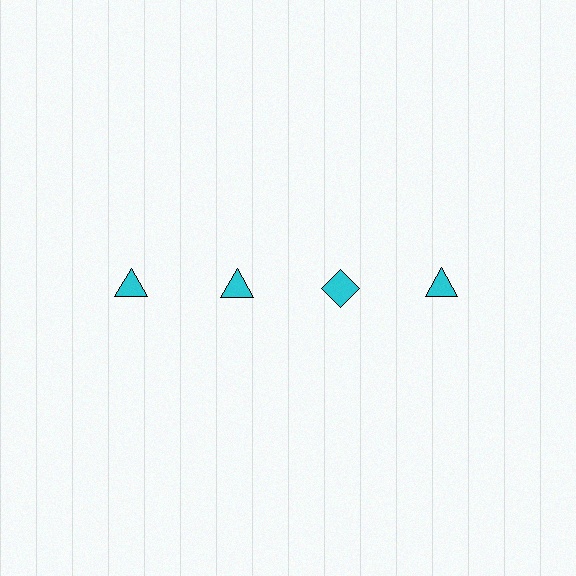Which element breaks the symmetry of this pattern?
The cyan diamond in the top row, center column breaks the symmetry. All other shapes are cyan triangles.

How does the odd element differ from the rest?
It has a different shape: diamond instead of triangle.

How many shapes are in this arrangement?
There are 4 shapes arranged in a grid pattern.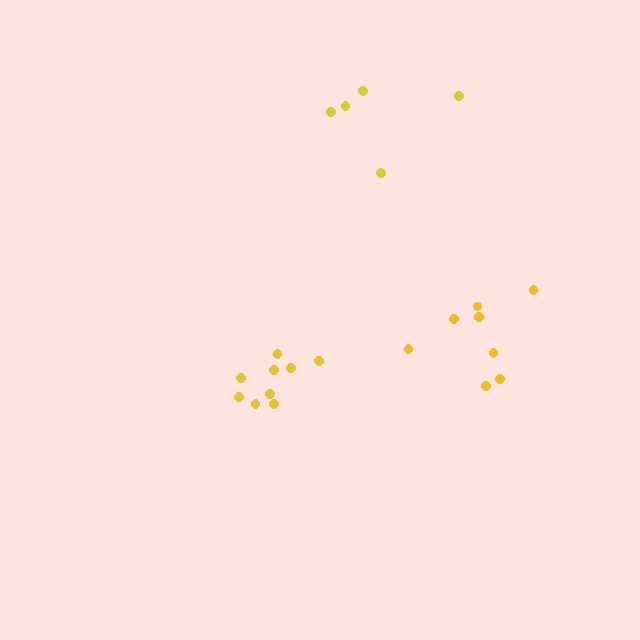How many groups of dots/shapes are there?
There are 3 groups.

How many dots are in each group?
Group 1: 5 dots, Group 2: 9 dots, Group 3: 8 dots (22 total).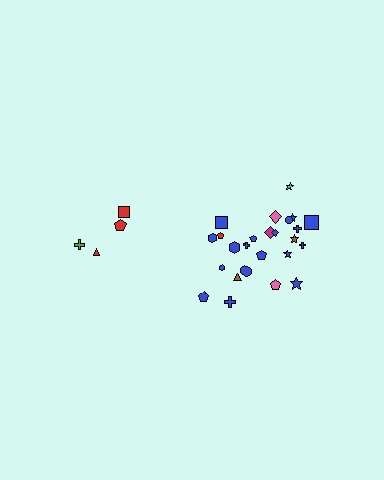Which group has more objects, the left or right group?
The right group.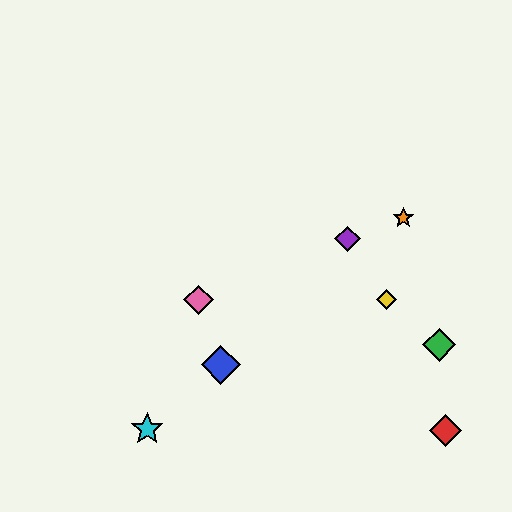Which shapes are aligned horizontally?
The yellow diamond, the pink diamond are aligned horizontally.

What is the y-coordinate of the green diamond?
The green diamond is at y≈345.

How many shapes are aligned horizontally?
2 shapes (the yellow diamond, the pink diamond) are aligned horizontally.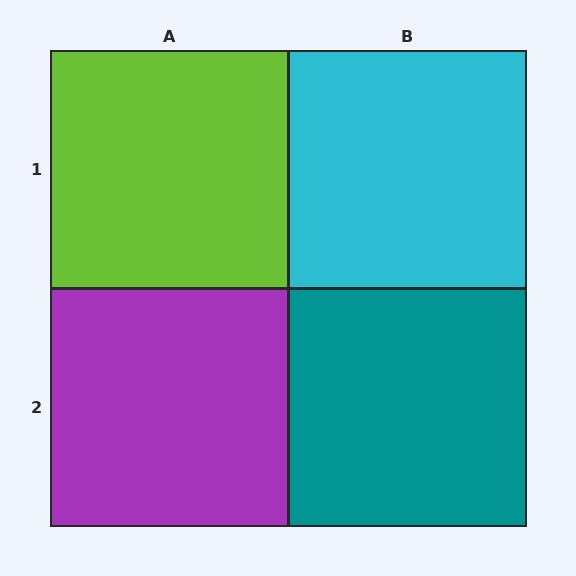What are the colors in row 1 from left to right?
Lime, cyan.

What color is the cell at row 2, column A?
Purple.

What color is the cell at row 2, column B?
Teal.